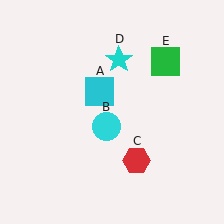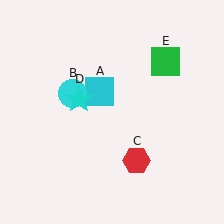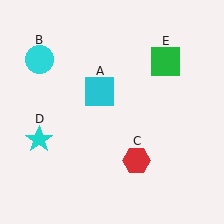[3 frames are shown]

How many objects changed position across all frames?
2 objects changed position: cyan circle (object B), cyan star (object D).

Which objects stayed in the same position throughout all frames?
Cyan square (object A) and red hexagon (object C) and green square (object E) remained stationary.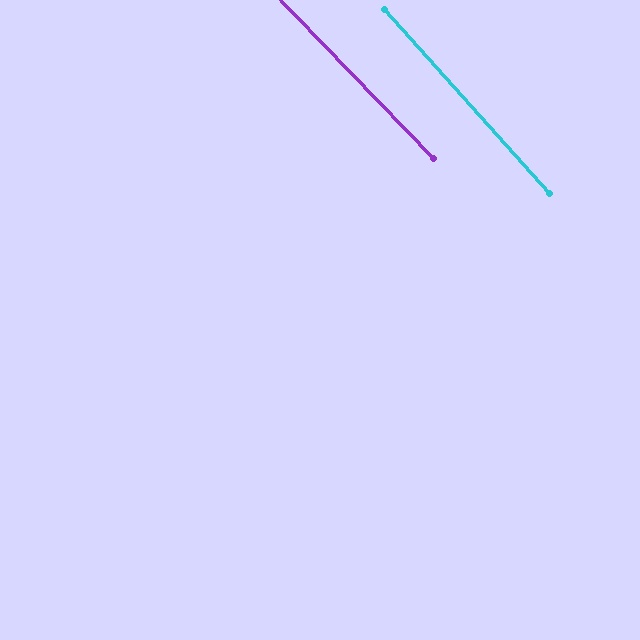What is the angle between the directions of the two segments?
Approximately 2 degrees.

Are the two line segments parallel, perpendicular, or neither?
Parallel — their directions differ by only 1.8°.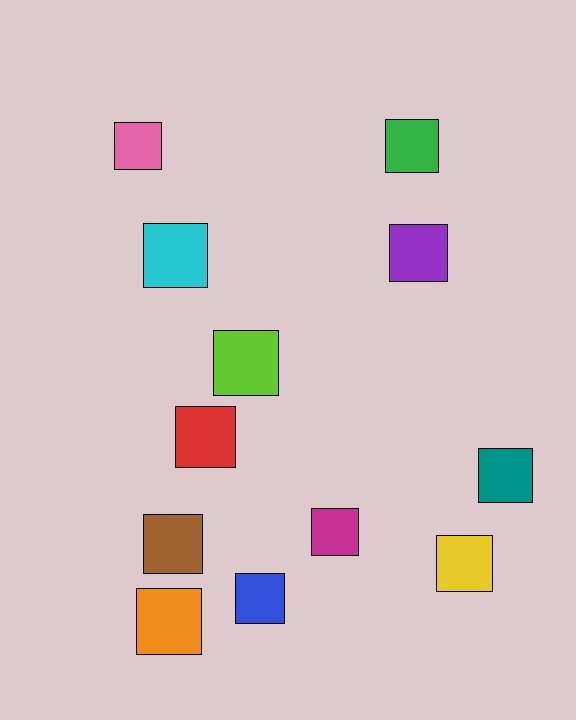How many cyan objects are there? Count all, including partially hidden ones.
There is 1 cyan object.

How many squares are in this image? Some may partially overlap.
There are 12 squares.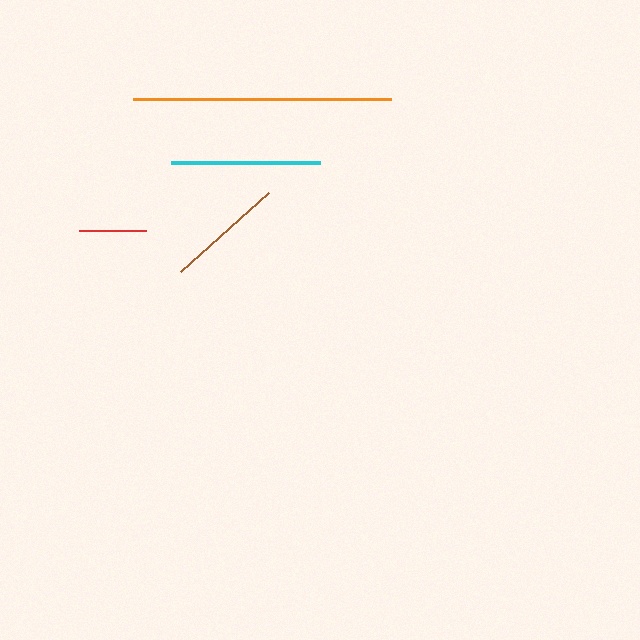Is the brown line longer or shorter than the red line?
The brown line is longer than the red line.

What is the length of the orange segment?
The orange segment is approximately 258 pixels long.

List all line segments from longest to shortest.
From longest to shortest: orange, cyan, brown, red.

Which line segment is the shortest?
The red line is the shortest at approximately 67 pixels.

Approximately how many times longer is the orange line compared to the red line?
The orange line is approximately 3.8 times the length of the red line.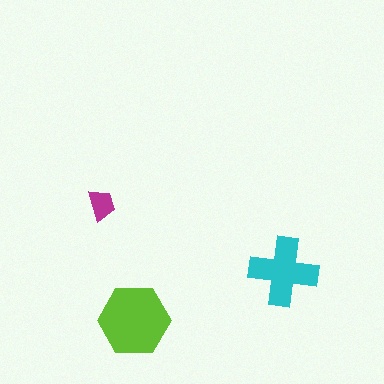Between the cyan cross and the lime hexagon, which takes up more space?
The lime hexagon.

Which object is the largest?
The lime hexagon.